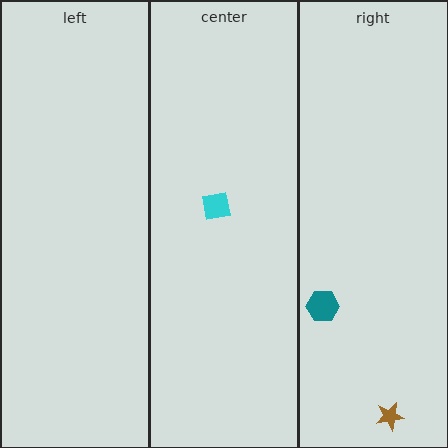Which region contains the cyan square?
The center region.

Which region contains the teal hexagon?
The right region.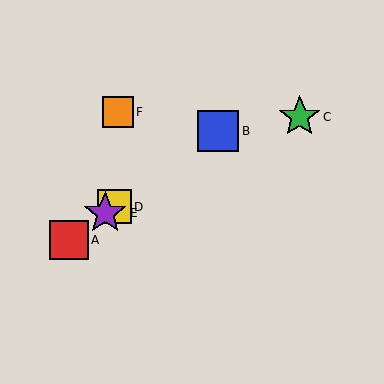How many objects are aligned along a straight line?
4 objects (A, B, D, E) are aligned along a straight line.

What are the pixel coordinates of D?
Object D is at (114, 207).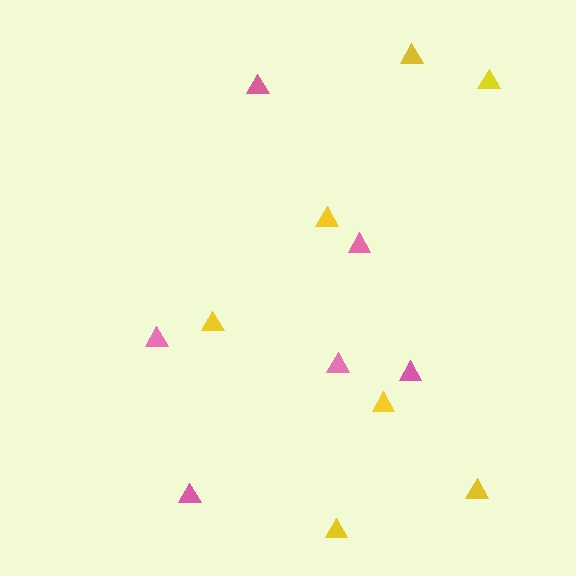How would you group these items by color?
There are 2 groups: one group of pink triangles (6) and one group of yellow triangles (7).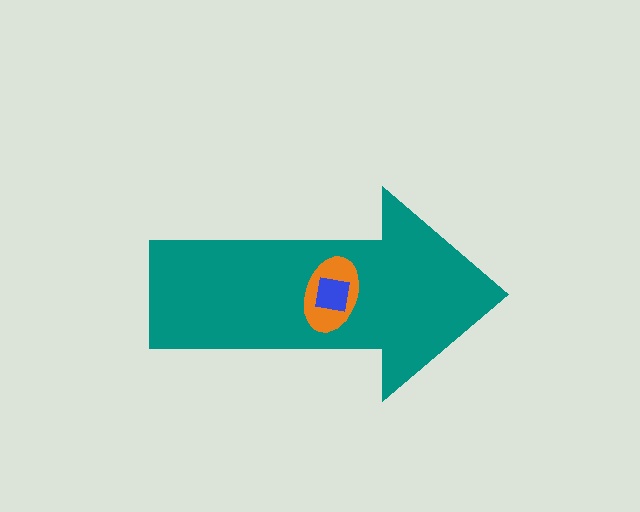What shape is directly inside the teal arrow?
The orange ellipse.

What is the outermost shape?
The teal arrow.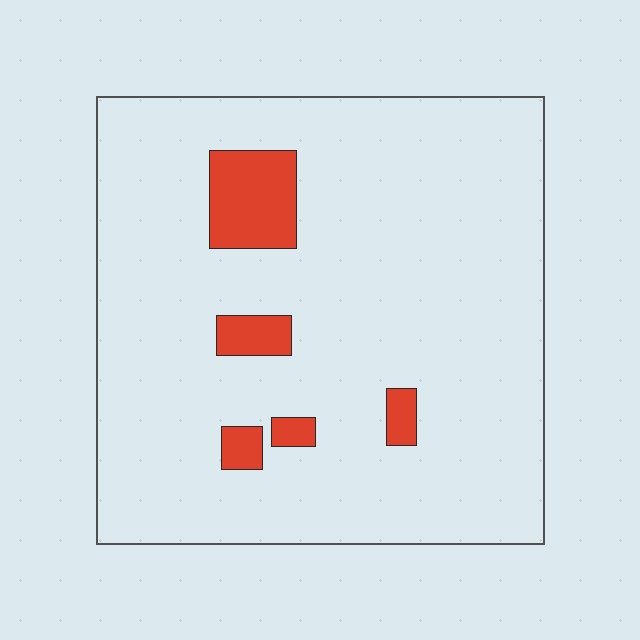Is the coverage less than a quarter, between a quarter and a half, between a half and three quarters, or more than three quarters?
Less than a quarter.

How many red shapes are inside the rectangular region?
5.